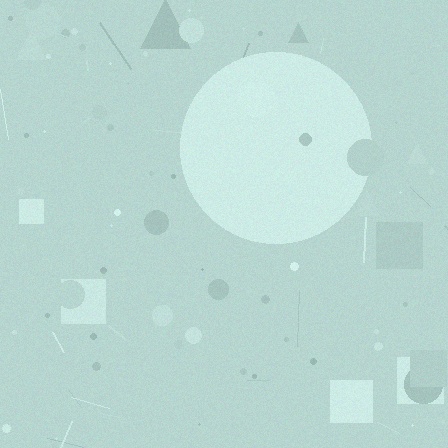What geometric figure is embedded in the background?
A circle is embedded in the background.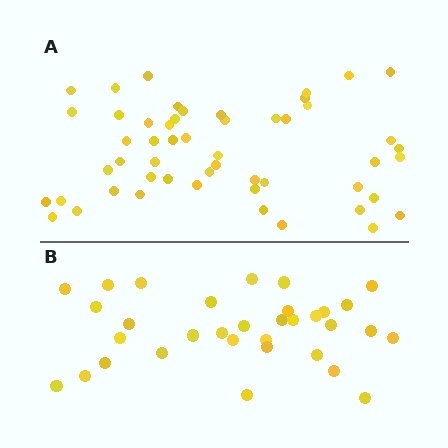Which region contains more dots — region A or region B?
Region A (the top region) has more dots.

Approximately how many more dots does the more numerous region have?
Region A has approximately 20 more dots than region B.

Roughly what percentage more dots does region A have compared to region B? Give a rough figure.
About 60% more.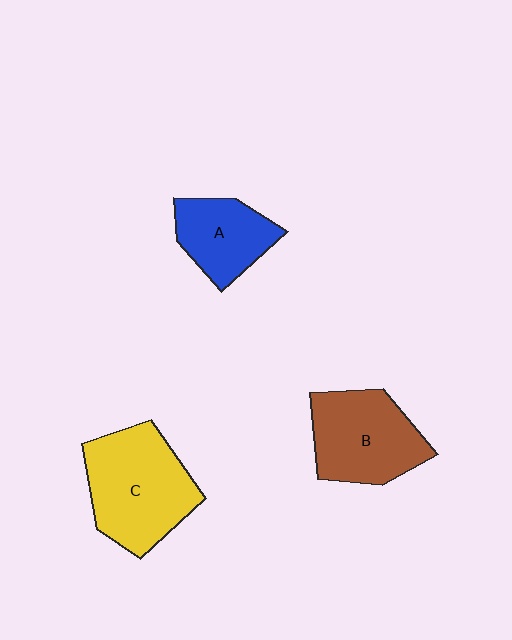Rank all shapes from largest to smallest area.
From largest to smallest: C (yellow), B (brown), A (blue).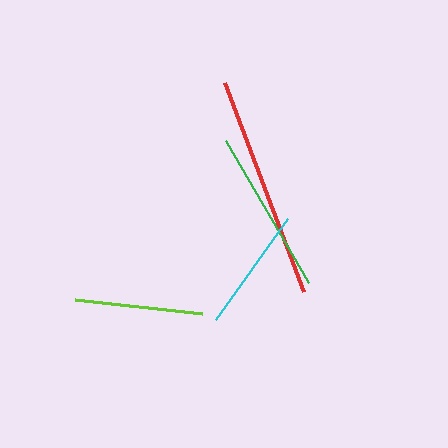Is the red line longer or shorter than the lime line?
The red line is longer than the lime line.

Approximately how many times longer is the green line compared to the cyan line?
The green line is approximately 1.3 times the length of the cyan line.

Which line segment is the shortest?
The cyan line is the shortest at approximately 125 pixels.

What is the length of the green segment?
The green segment is approximately 165 pixels long.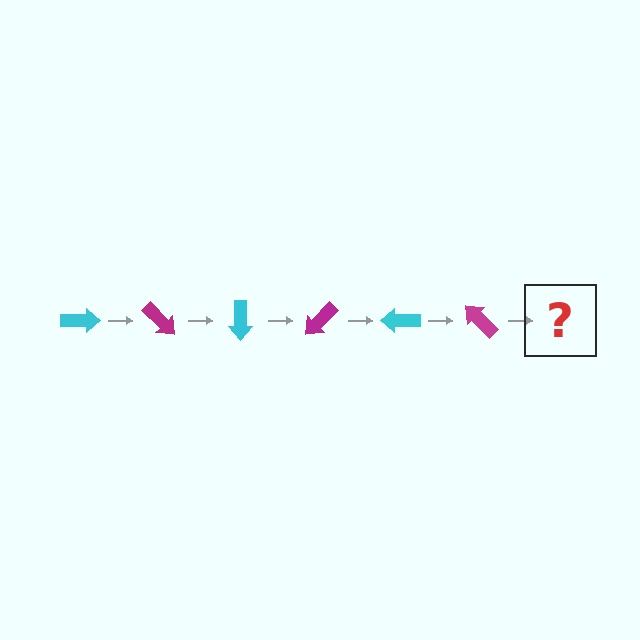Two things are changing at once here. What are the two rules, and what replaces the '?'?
The two rules are that it rotates 45 degrees each step and the color cycles through cyan and magenta. The '?' should be a cyan arrow, rotated 270 degrees from the start.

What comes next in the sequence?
The next element should be a cyan arrow, rotated 270 degrees from the start.